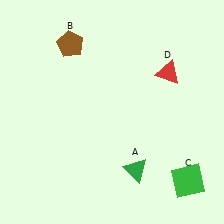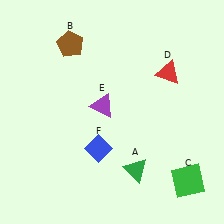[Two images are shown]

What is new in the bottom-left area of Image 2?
A blue diamond (F) was added in the bottom-left area of Image 2.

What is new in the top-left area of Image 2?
A purple triangle (E) was added in the top-left area of Image 2.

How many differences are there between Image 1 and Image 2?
There are 2 differences between the two images.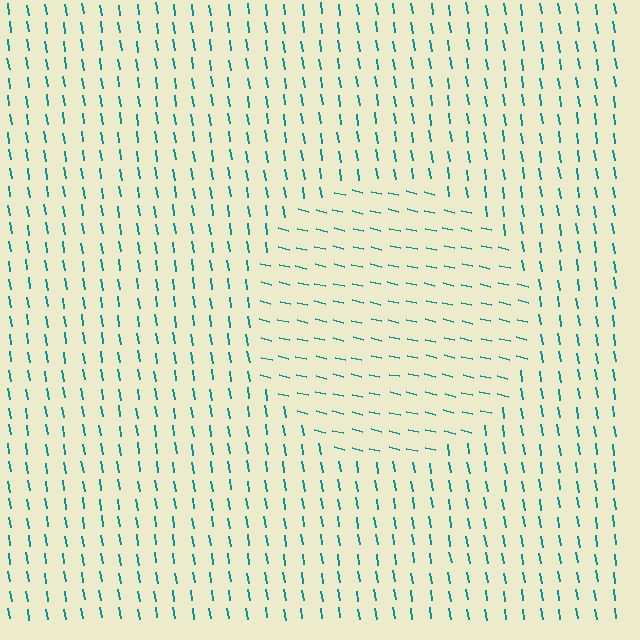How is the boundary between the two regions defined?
The boundary is defined purely by a change in line orientation (approximately 68 degrees difference). All lines are the same color and thickness.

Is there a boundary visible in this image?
Yes, there is a texture boundary formed by a change in line orientation.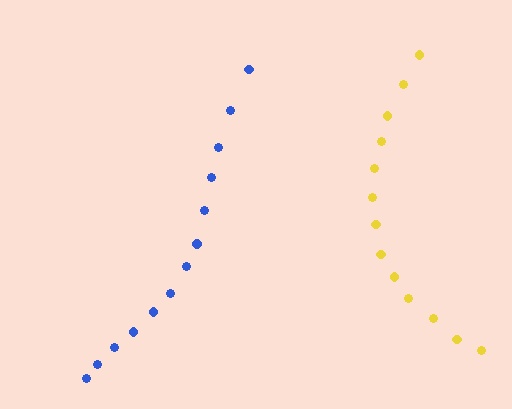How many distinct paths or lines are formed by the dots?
There are 2 distinct paths.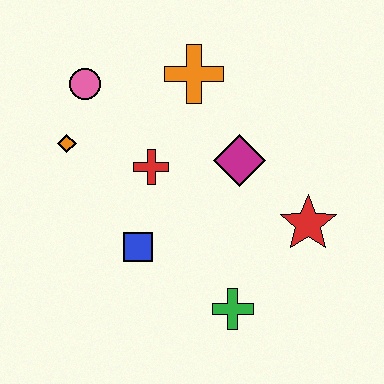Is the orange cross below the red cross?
No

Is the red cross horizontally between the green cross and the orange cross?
No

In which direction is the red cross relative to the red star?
The red cross is to the left of the red star.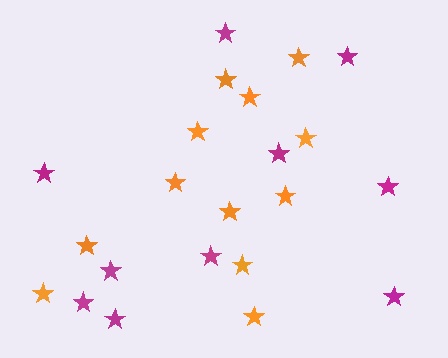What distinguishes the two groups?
There are 2 groups: one group of orange stars (12) and one group of magenta stars (10).